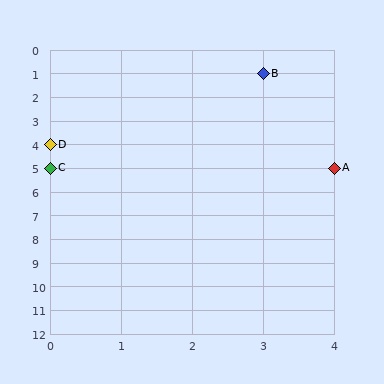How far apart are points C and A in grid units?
Points C and A are 4 columns apart.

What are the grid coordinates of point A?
Point A is at grid coordinates (4, 5).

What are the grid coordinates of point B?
Point B is at grid coordinates (3, 1).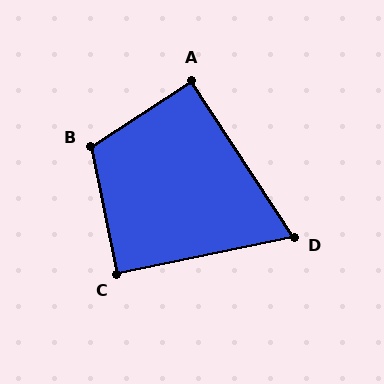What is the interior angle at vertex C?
Approximately 90 degrees (approximately right).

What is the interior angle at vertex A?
Approximately 90 degrees (approximately right).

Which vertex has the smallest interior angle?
D, at approximately 69 degrees.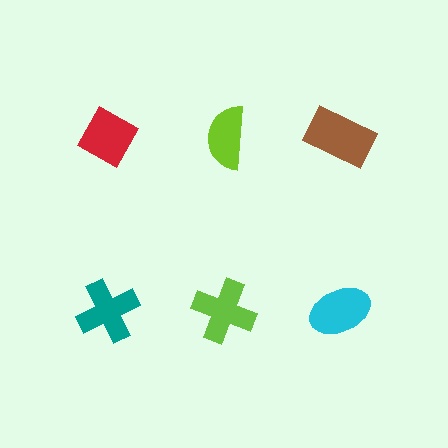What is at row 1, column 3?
A brown rectangle.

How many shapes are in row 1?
3 shapes.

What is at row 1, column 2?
A lime semicircle.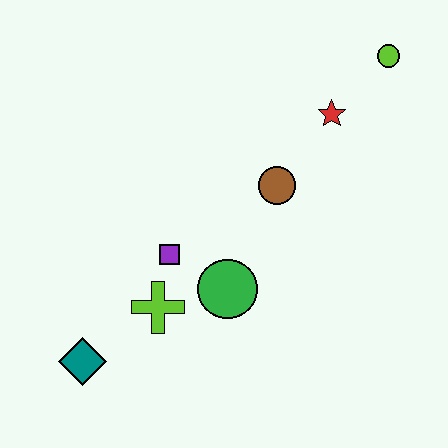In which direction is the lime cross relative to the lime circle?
The lime cross is below the lime circle.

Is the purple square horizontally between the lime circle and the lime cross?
Yes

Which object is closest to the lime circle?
The red star is closest to the lime circle.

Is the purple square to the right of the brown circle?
No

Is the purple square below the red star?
Yes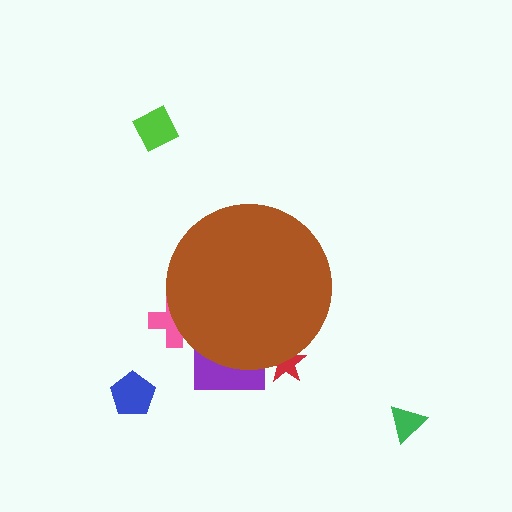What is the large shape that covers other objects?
A brown circle.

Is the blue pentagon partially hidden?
No, the blue pentagon is fully visible.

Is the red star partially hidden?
Yes, the red star is partially hidden behind the brown circle.